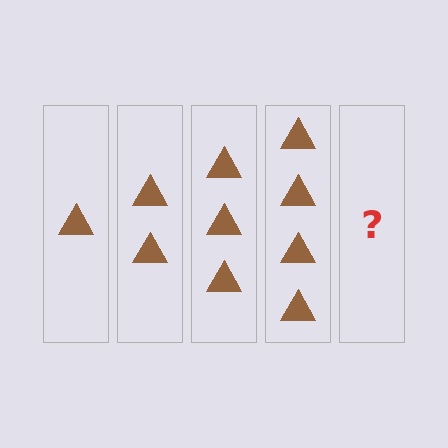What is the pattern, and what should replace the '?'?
The pattern is that each step adds one more triangle. The '?' should be 5 triangles.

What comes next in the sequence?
The next element should be 5 triangles.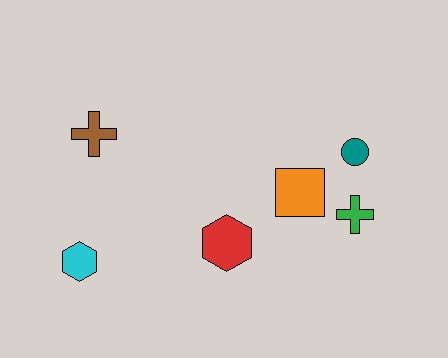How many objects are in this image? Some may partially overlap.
There are 6 objects.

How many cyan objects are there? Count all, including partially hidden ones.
There is 1 cyan object.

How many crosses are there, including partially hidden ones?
There are 2 crosses.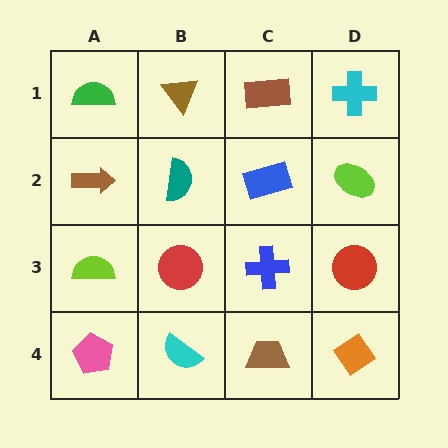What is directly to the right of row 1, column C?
A cyan cross.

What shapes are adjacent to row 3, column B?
A teal semicircle (row 2, column B), a cyan semicircle (row 4, column B), a lime semicircle (row 3, column A), a blue cross (row 3, column C).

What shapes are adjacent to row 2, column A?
A green semicircle (row 1, column A), a lime semicircle (row 3, column A), a teal semicircle (row 2, column B).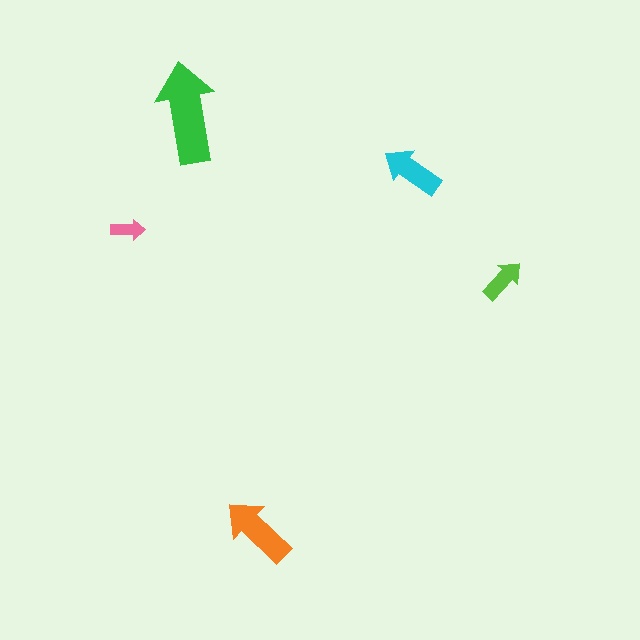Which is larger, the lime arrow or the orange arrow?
The orange one.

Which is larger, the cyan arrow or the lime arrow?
The cyan one.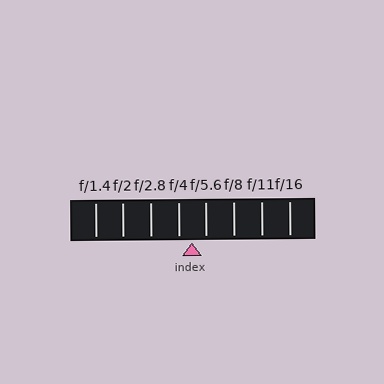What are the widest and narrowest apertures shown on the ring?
The widest aperture shown is f/1.4 and the narrowest is f/16.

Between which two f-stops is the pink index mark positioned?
The index mark is between f/4 and f/5.6.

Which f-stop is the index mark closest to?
The index mark is closest to f/4.